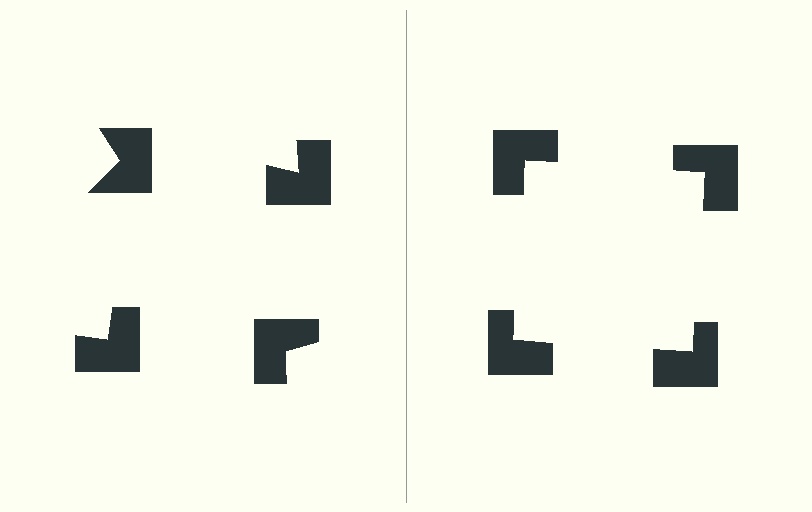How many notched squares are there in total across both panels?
8 — 4 on each side.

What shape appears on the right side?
An illusory square.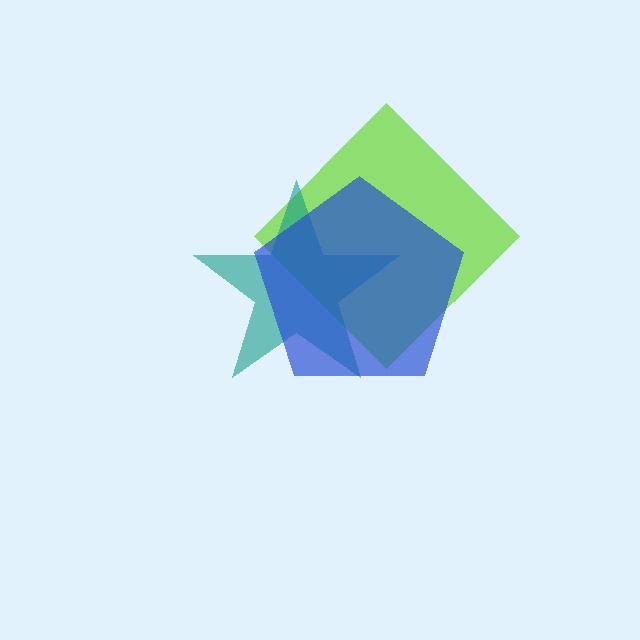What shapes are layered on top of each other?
The layered shapes are: a lime diamond, a teal star, a blue pentagon.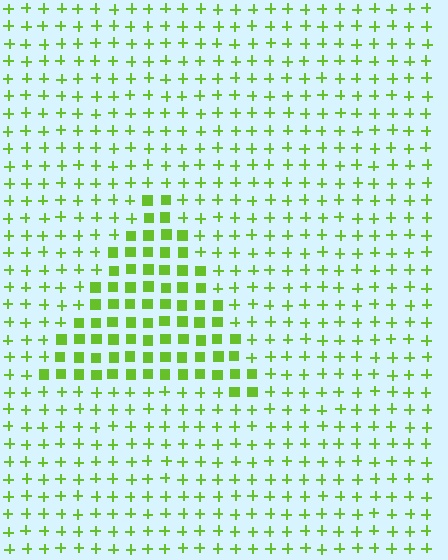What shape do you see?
I see a triangle.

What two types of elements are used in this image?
The image uses squares inside the triangle region and plus signs outside it.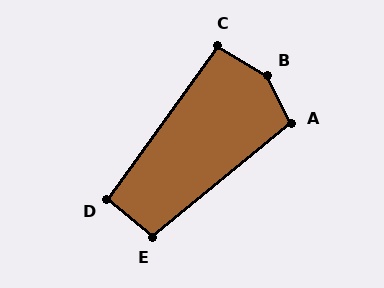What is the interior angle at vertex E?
Approximately 101 degrees (obtuse).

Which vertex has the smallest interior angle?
D, at approximately 94 degrees.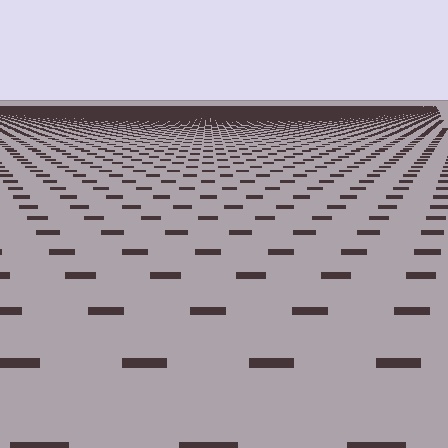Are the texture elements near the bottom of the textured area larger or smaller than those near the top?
Larger. Near the bottom, elements are closer to the viewer and appear at a bigger on-screen size.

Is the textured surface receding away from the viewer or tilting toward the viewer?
The surface is receding away from the viewer. Texture elements get smaller and denser toward the top.